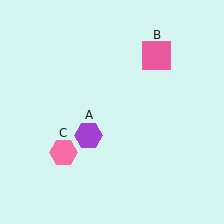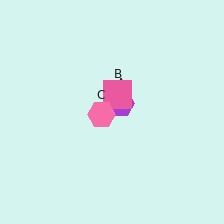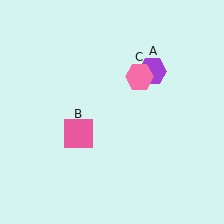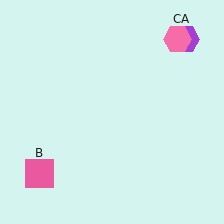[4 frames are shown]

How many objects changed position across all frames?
3 objects changed position: purple hexagon (object A), pink square (object B), pink hexagon (object C).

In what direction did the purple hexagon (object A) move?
The purple hexagon (object A) moved up and to the right.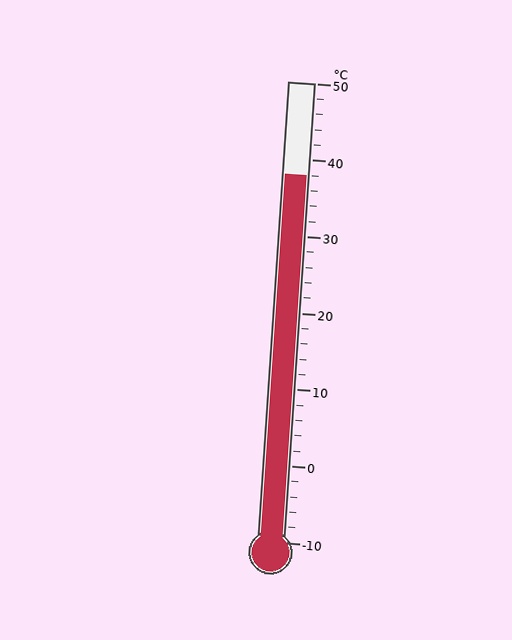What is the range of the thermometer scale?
The thermometer scale ranges from -10°C to 50°C.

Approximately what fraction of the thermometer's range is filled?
The thermometer is filled to approximately 80% of its range.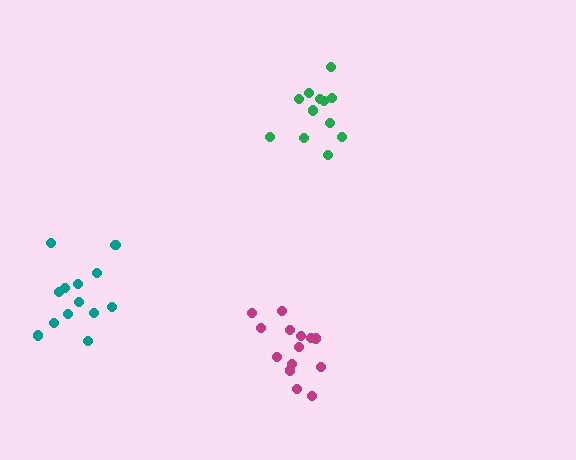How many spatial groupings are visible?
There are 3 spatial groupings.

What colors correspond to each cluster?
The clusters are colored: green, teal, magenta.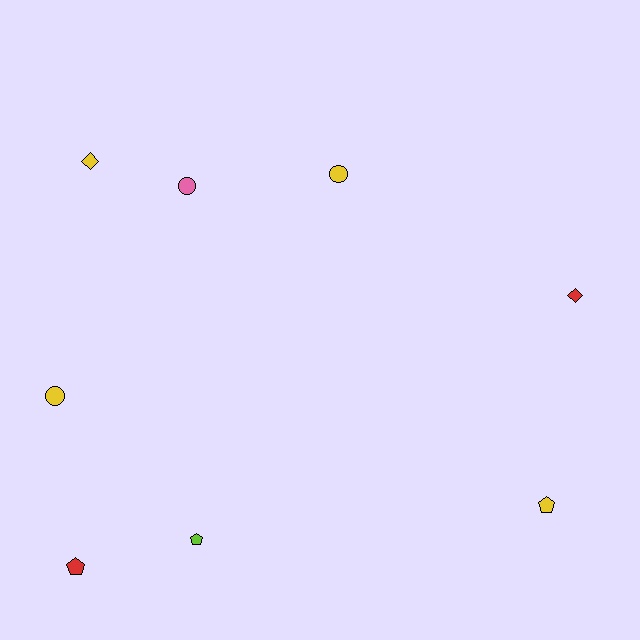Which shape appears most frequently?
Pentagon, with 3 objects.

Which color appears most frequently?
Yellow, with 4 objects.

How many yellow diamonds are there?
There is 1 yellow diamond.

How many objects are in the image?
There are 8 objects.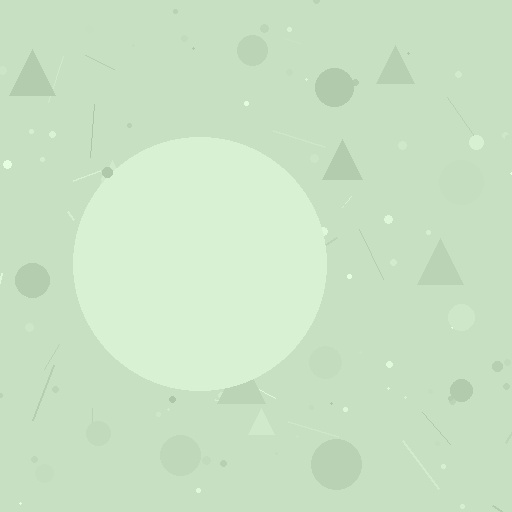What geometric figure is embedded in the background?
A circle is embedded in the background.